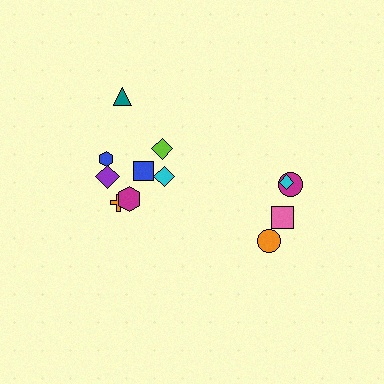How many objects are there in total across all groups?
There are 12 objects.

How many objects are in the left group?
There are 7 objects.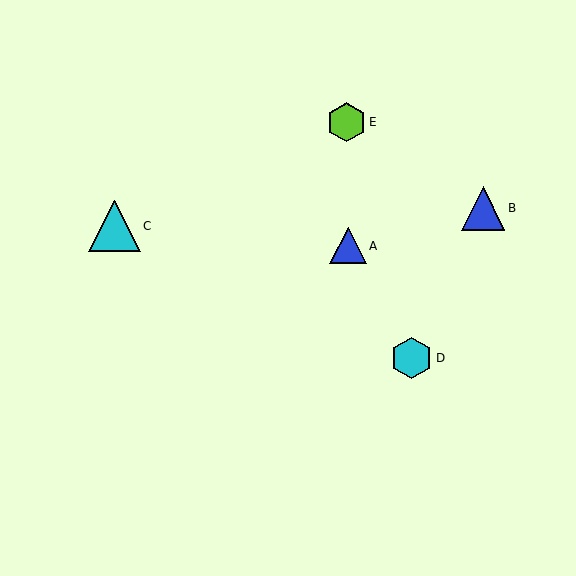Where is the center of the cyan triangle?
The center of the cyan triangle is at (114, 226).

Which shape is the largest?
The cyan triangle (labeled C) is the largest.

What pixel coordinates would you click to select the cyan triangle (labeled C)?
Click at (114, 226) to select the cyan triangle C.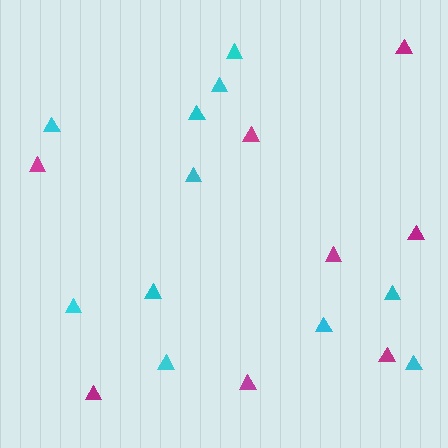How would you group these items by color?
There are 2 groups: one group of magenta triangles (8) and one group of cyan triangles (11).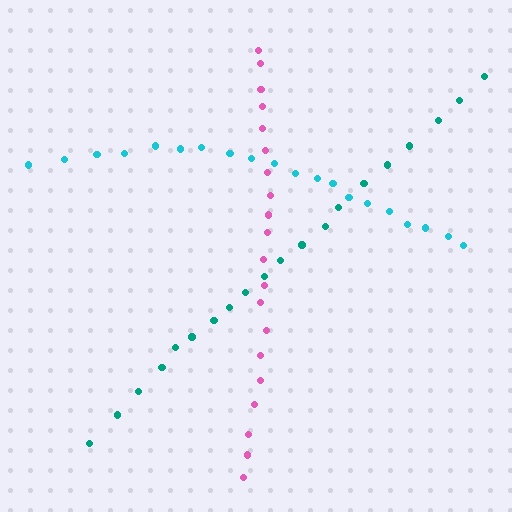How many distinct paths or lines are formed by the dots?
There are 3 distinct paths.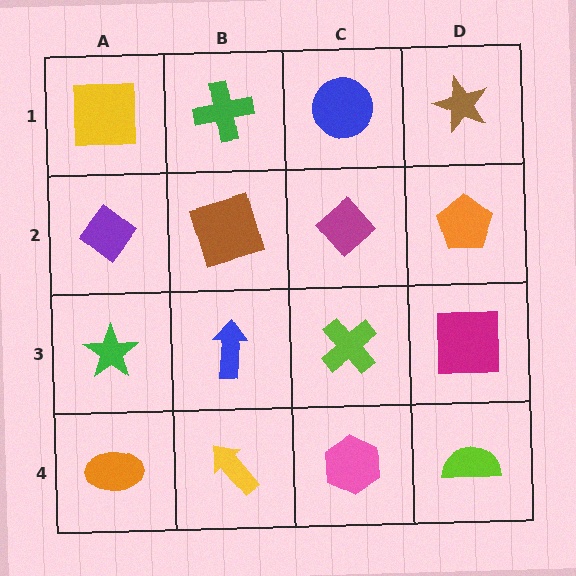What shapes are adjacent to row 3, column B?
A brown square (row 2, column B), a yellow arrow (row 4, column B), a green star (row 3, column A), a lime cross (row 3, column C).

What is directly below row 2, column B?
A blue arrow.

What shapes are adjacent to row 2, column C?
A blue circle (row 1, column C), a lime cross (row 3, column C), a brown square (row 2, column B), an orange pentagon (row 2, column D).